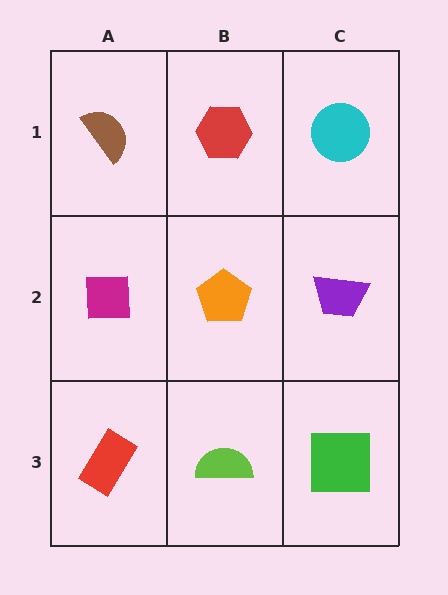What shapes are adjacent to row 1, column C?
A purple trapezoid (row 2, column C), a red hexagon (row 1, column B).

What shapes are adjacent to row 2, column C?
A cyan circle (row 1, column C), a green square (row 3, column C), an orange pentagon (row 2, column B).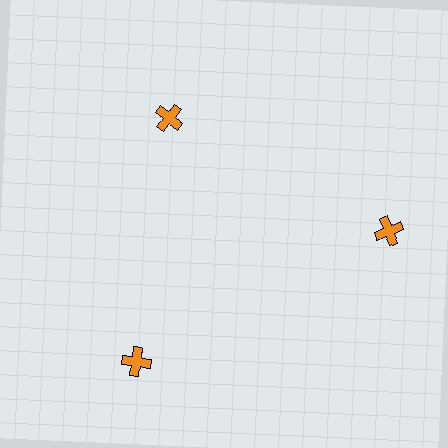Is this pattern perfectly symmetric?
No. The 3 orange crosses are arranged in a ring, but one element near the 11 o'clock position is pulled inward toward the center, breaking the 3-fold rotational symmetry.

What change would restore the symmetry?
The symmetry would be restored by moving it outward, back onto the ring so that all 3 crosses sit at equal angles and equal distance from the center.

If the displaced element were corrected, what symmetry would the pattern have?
It would have 3-fold rotational symmetry — the pattern would map onto itself every 120 degrees.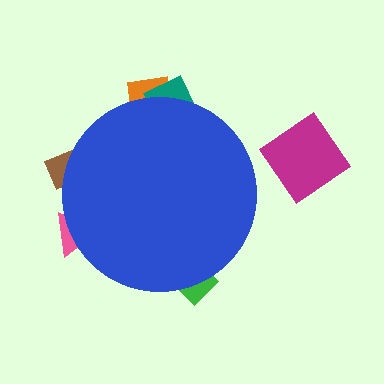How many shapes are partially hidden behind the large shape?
5 shapes are partially hidden.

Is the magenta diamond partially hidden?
No, the magenta diamond is fully visible.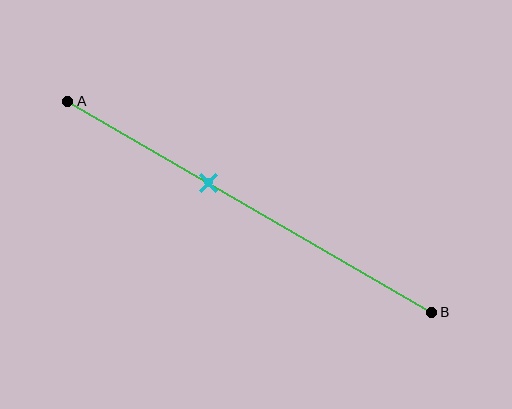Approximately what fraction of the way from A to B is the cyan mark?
The cyan mark is approximately 40% of the way from A to B.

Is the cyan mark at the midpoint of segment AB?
No, the mark is at about 40% from A, not at the 50% midpoint.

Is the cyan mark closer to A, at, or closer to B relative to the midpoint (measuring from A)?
The cyan mark is closer to point A than the midpoint of segment AB.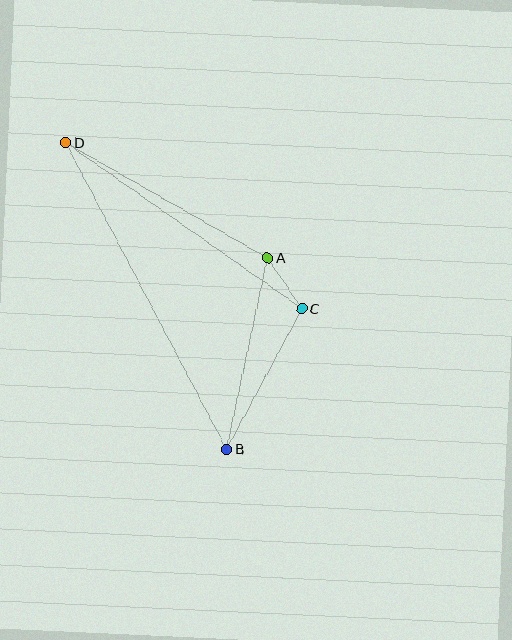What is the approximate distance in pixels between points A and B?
The distance between A and B is approximately 196 pixels.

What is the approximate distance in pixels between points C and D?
The distance between C and D is approximately 289 pixels.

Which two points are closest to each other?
Points A and C are closest to each other.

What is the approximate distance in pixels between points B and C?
The distance between B and C is approximately 160 pixels.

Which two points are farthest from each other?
Points B and D are farthest from each other.